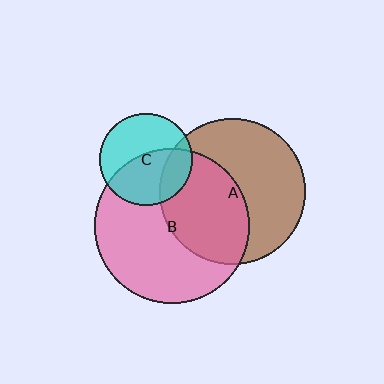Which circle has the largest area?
Circle B (pink).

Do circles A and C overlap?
Yes.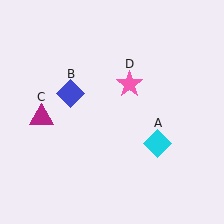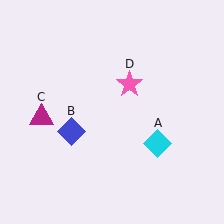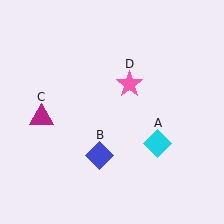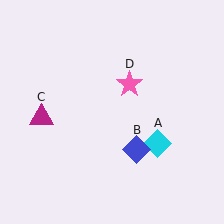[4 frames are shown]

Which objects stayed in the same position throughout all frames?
Cyan diamond (object A) and magenta triangle (object C) and pink star (object D) remained stationary.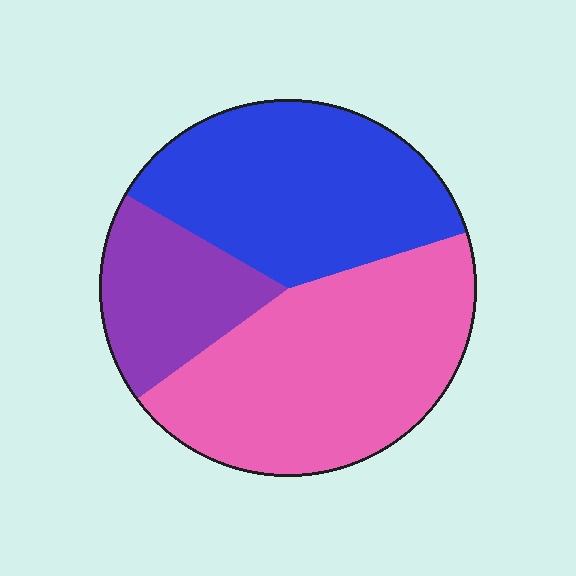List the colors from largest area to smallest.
From largest to smallest: pink, blue, purple.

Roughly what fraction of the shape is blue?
Blue takes up about three eighths (3/8) of the shape.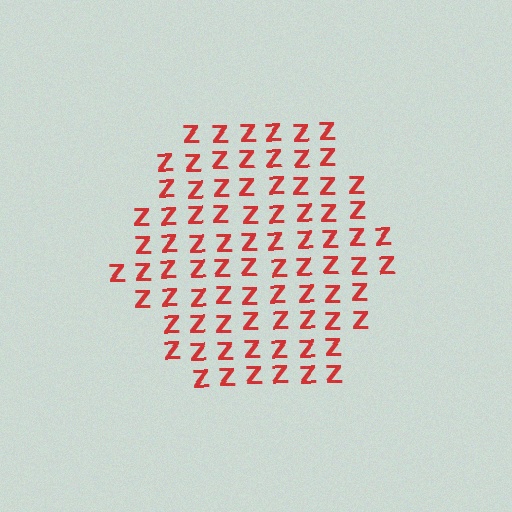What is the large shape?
The large shape is a hexagon.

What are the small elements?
The small elements are letter Z's.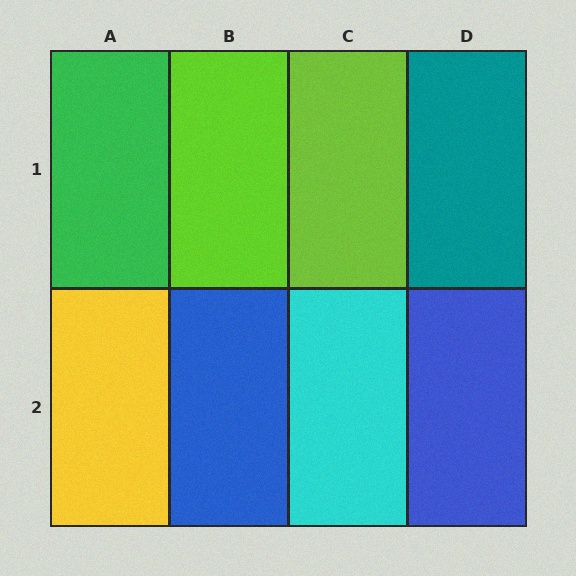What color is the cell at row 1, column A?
Green.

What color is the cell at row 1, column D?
Teal.